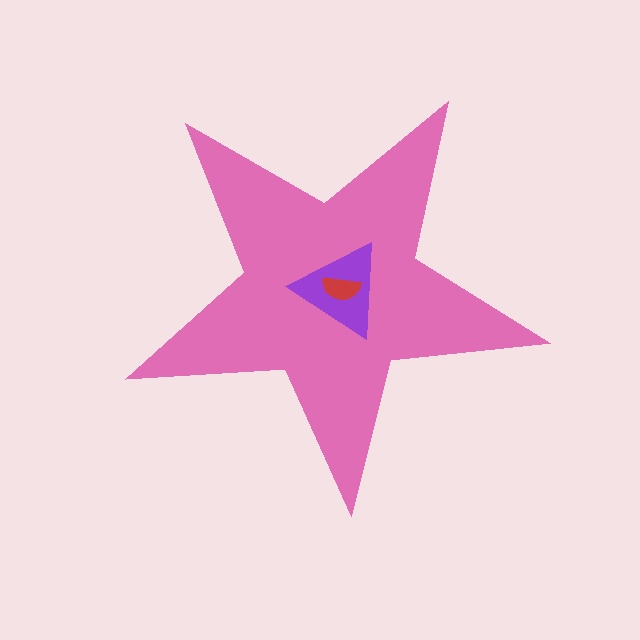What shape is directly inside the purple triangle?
The red semicircle.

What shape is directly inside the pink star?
The purple triangle.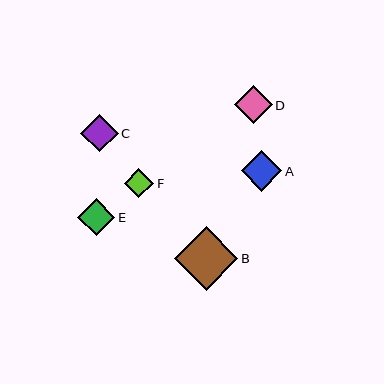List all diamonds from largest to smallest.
From largest to smallest: B, A, D, C, E, F.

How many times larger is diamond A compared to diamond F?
Diamond A is approximately 1.4 times the size of diamond F.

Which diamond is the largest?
Diamond B is the largest with a size of approximately 64 pixels.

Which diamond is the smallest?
Diamond F is the smallest with a size of approximately 29 pixels.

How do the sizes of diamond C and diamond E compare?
Diamond C and diamond E are approximately the same size.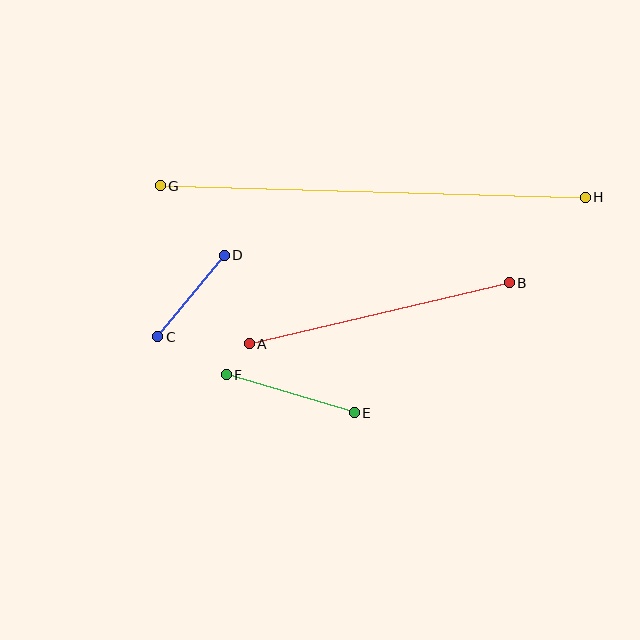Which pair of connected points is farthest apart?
Points G and H are farthest apart.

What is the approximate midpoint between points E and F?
The midpoint is at approximately (290, 394) pixels.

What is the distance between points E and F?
The distance is approximately 134 pixels.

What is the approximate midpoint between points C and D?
The midpoint is at approximately (191, 296) pixels.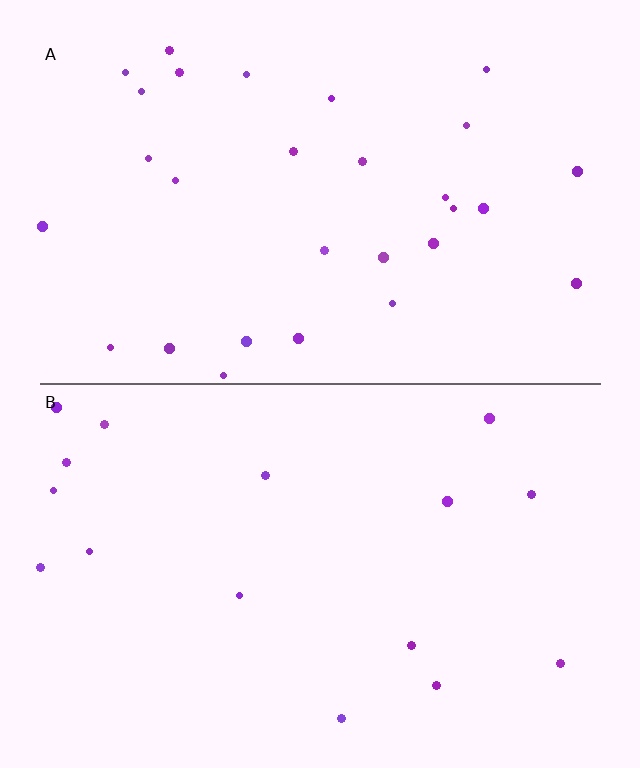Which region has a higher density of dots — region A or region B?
A (the top).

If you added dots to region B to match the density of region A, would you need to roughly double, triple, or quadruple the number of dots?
Approximately double.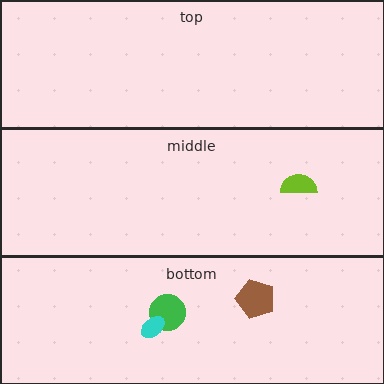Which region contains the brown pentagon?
The bottom region.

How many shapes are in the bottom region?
3.